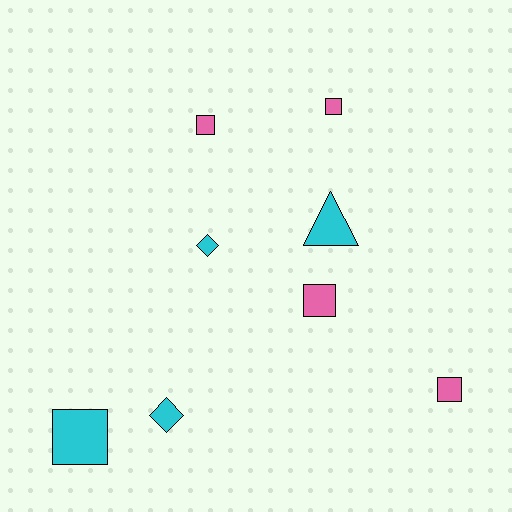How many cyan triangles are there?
There is 1 cyan triangle.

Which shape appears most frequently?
Square, with 5 objects.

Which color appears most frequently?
Pink, with 4 objects.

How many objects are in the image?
There are 8 objects.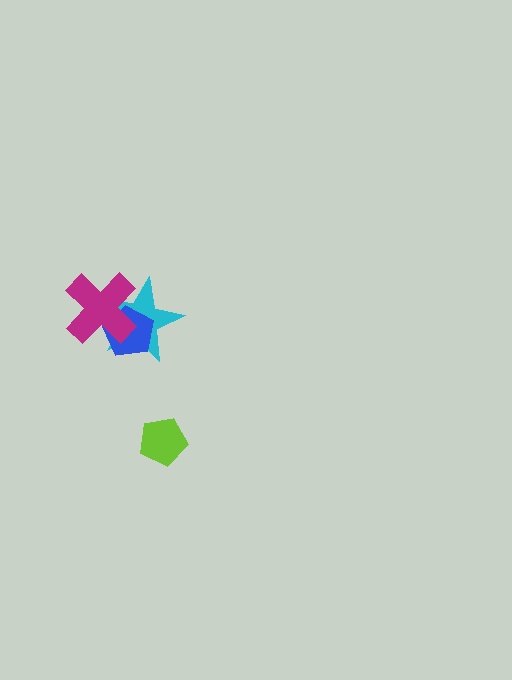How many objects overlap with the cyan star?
2 objects overlap with the cyan star.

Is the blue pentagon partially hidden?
Yes, it is partially covered by another shape.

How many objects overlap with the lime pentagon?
0 objects overlap with the lime pentagon.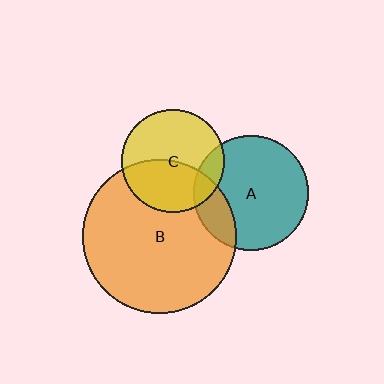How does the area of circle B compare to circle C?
Approximately 2.2 times.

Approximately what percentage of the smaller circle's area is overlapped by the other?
Approximately 45%.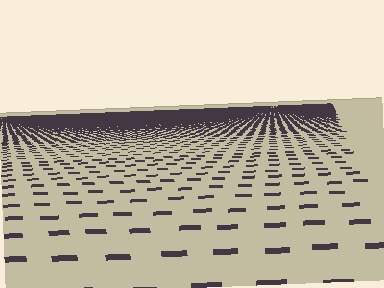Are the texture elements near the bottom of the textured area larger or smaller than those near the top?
Larger. Near the bottom, elements are closer to the viewer and appear at a bigger on-screen size.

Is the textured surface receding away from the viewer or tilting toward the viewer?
The surface is receding away from the viewer. Texture elements get smaller and denser toward the top.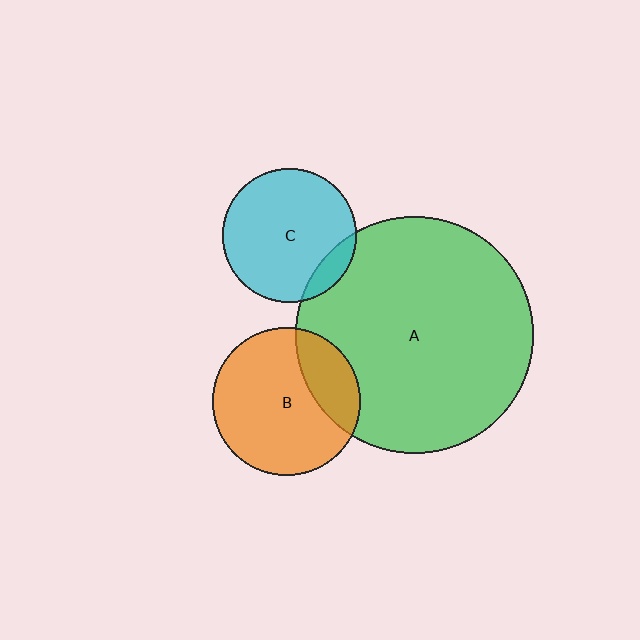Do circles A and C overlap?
Yes.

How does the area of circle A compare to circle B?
Approximately 2.6 times.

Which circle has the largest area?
Circle A (green).